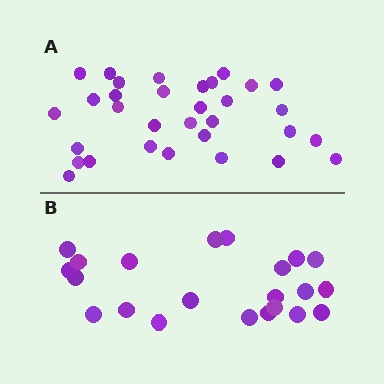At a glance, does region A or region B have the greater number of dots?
Region A (the top region) has more dots.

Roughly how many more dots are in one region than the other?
Region A has roughly 10 or so more dots than region B.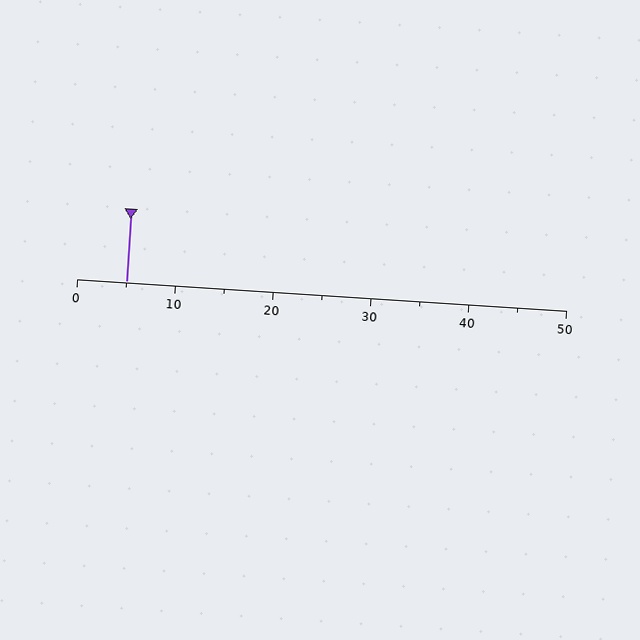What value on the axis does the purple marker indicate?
The marker indicates approximately 5.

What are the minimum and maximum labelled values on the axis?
The axis runs from 0 to 50.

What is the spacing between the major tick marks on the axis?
The major ticks are spaced 10 apart.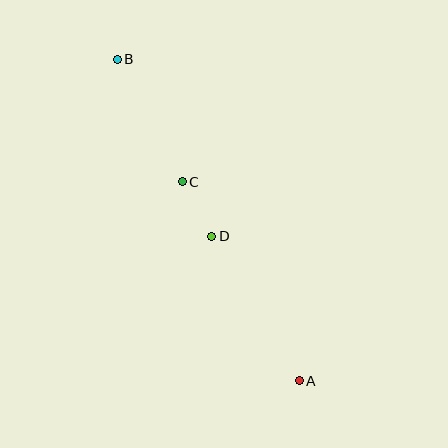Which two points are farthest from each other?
Points A and B are farthest from each other.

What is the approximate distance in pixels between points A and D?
The distance between A and D is approximately 169 pixels.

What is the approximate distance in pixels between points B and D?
The distance between B and D is approximately 201 pixels.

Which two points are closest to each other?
Points C and D are closest to each other.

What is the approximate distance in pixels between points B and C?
The distance between B and C is approximately 139 pixels.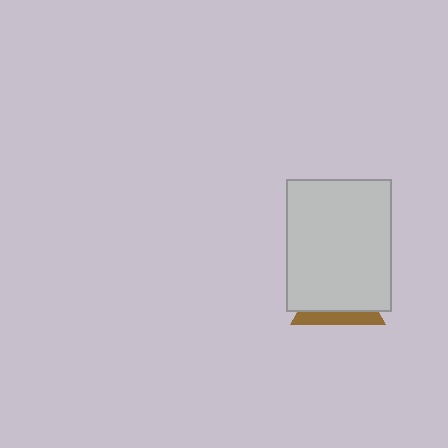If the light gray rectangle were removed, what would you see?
You would see the complete brown triangle.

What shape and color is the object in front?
The object in front is a light gray rectangle.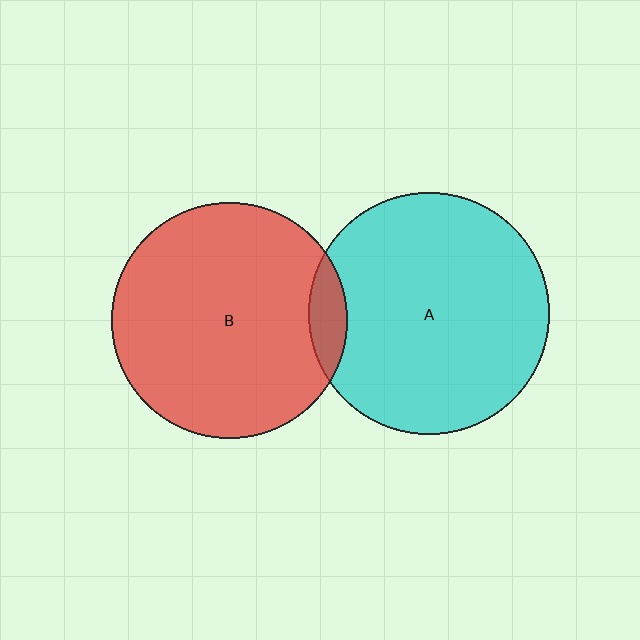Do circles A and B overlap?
Yes.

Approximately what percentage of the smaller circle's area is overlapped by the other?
Approximately 10%.